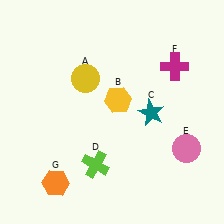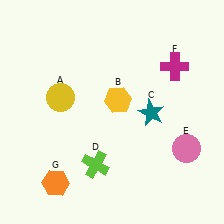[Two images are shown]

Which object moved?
The yellow circle (A) moved left.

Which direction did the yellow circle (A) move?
The yellow circle (A) moved left.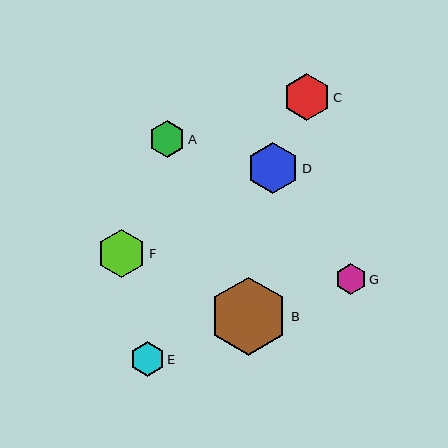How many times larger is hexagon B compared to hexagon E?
Hexagon B is approximately 2.3 times the size of hexagon E.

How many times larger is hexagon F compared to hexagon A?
Hexagon F is approximately 1.3 times the size of hexagon A.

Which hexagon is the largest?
Hexagon B is the largest with a size of approximately 79 pixels.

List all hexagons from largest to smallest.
From largest to smallest: B, D, F, C, A, E, G.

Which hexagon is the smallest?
Hexagon G is the smallest with a size of approximately 31 pixels.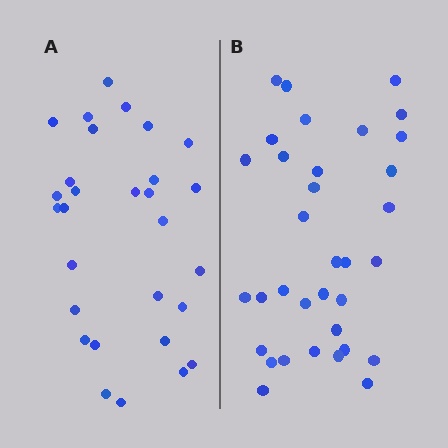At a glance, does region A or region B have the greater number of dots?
Region B (the right region) has more dots.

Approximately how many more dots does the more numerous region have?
Region B has about 5 more dots than region A.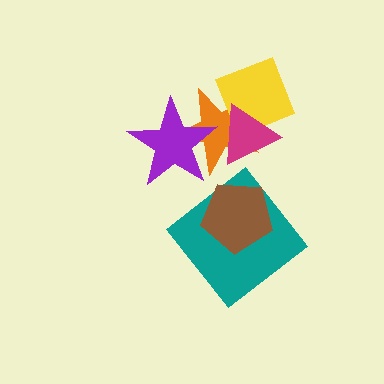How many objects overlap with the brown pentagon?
1 object overlaps with the brown pentagon.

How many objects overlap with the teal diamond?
1 object overlaps with the teal diamond.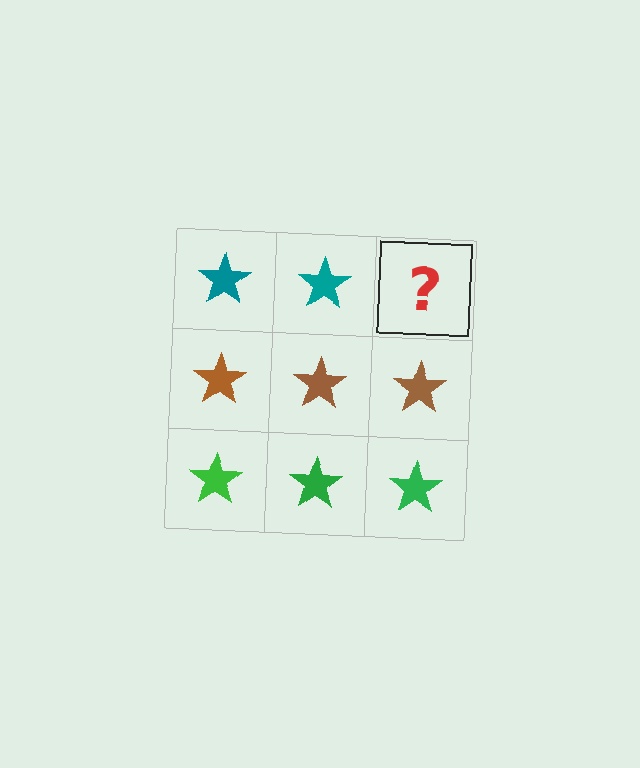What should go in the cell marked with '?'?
The missing cell should contain a teal star.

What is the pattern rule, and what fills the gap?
The rule is that each row has a consistent color. The gap should be filled with a teal star.